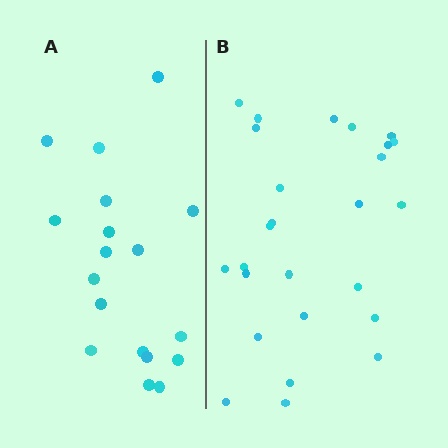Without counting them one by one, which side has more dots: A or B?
Region B (the right region) has more dots.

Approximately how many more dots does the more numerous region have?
Region B has roughly 8 or so more dots than region A.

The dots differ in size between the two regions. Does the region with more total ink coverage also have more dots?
No. Region A has more total ink coverage because its dots are larger, but region B actually contains more individual dots. Total area can be misleading — the number of items is what matters here.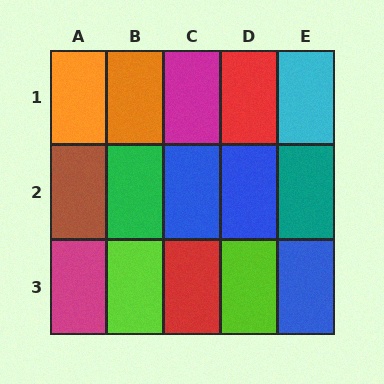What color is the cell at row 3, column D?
Lime.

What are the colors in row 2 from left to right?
Brown, green, blue, blue, teal.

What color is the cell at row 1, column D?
Red.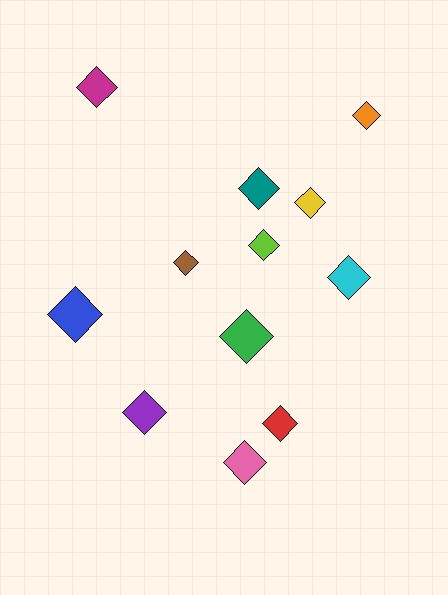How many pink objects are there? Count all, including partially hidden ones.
There is 1 pink object.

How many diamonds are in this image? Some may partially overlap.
There are 12 diamonds.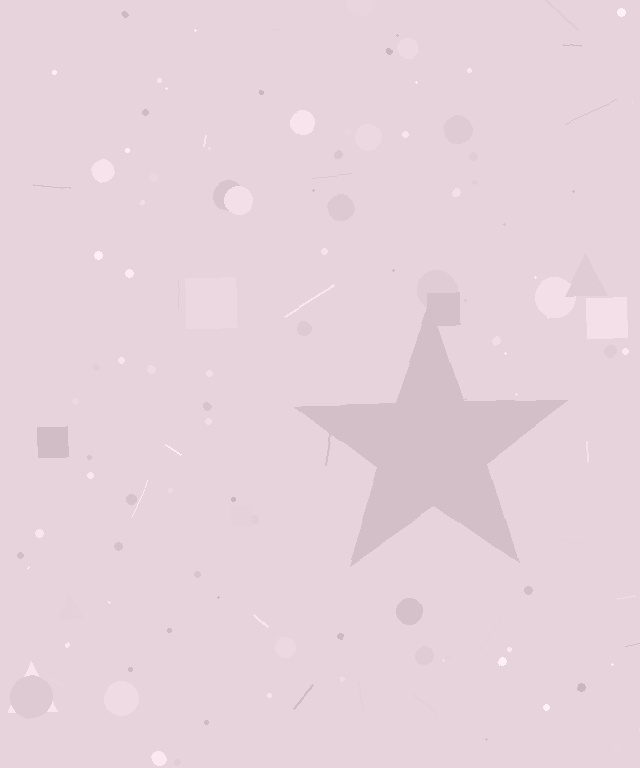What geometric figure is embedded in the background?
A star is embedded in the background.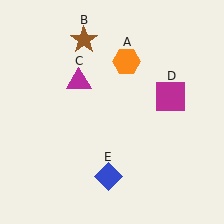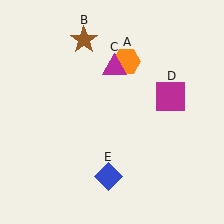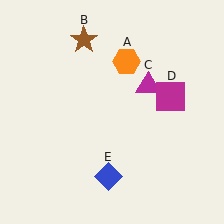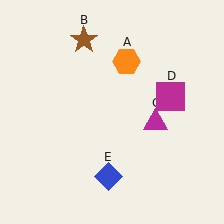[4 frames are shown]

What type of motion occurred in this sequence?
The magenta triangle (object C) rotated clockwise around the center of the scene.